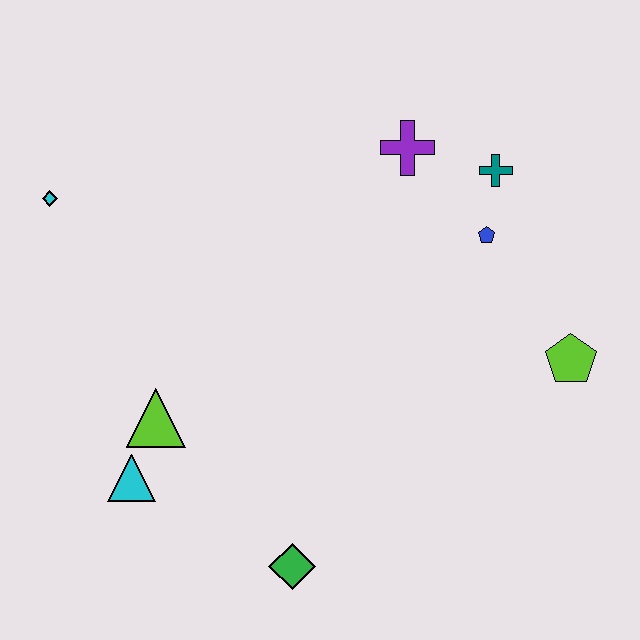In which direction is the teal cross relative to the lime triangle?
The teal cross is to the right of the lime triangle.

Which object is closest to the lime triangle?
The cyan triangle is closest to the lime triangle.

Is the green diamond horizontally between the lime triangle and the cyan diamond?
No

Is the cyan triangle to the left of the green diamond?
Yes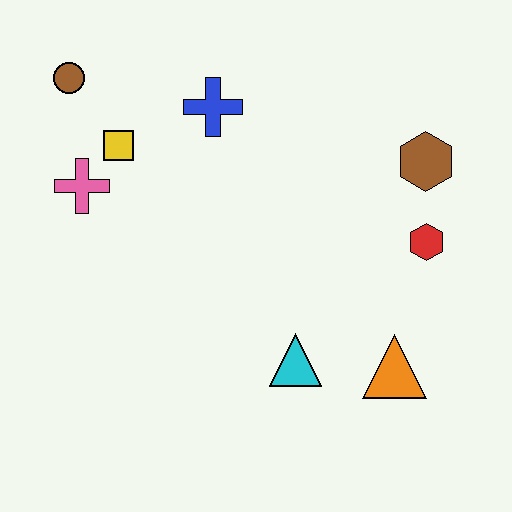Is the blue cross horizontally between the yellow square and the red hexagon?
Yes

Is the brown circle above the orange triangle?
Yes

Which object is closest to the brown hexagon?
The red hexagon is closest to the brown hexagon.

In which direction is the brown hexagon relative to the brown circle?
The brown hexagon is to the right of the brown circle.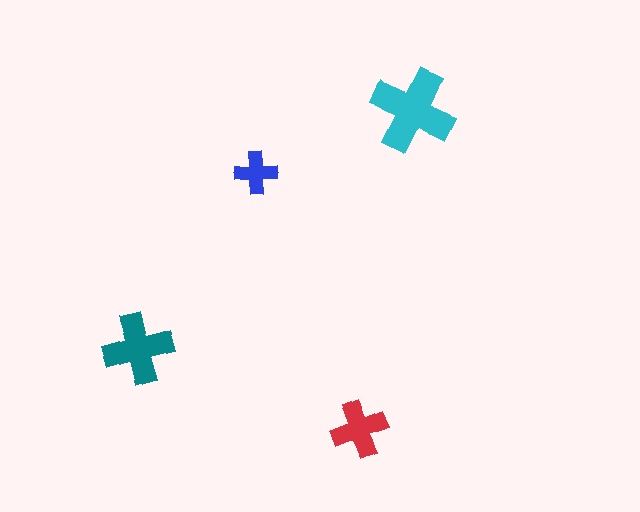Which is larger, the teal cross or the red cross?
The teal one.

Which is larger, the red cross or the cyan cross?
The cyan one.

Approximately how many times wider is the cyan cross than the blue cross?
About 2 times wider.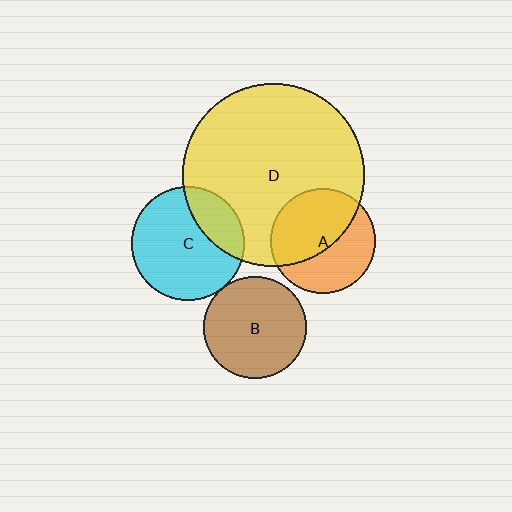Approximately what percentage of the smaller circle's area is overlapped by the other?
Approximately 25%.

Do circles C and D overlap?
Yes.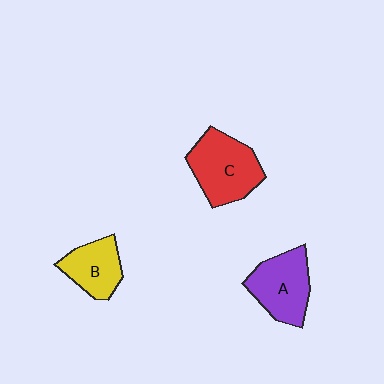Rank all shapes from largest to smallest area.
From largest to smallest: C (red), A (purple), B (yellow).